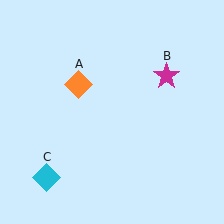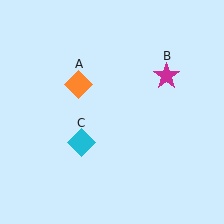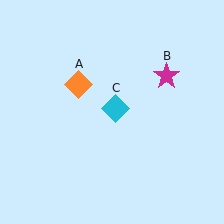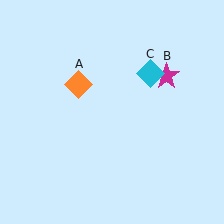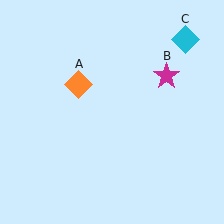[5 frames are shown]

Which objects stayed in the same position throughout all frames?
Orange diamond (object A) and magenta star (object B) remained stationary.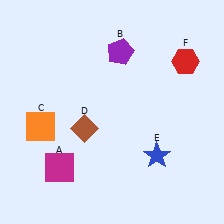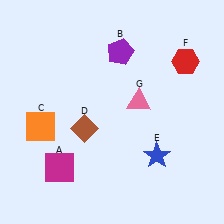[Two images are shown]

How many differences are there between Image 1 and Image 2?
There is 1 difference between the two images.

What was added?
A pink triangle (G) was added in Image 2.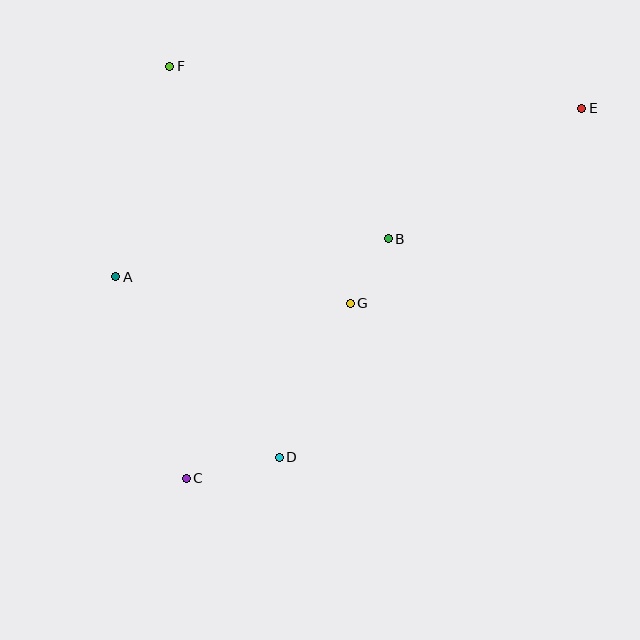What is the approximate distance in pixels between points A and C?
The distance between A and C is approximately 213 pixels.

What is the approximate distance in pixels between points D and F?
The distance between D and F is approximately 406 pixels.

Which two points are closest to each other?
Points B and G are closest to each other.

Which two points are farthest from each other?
Points C and E are farthest from each other.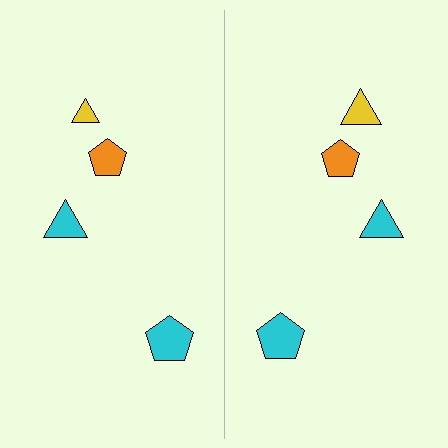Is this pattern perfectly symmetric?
No, the pattern is not perfectly symmetric. The yellow triangle on the right side has a different size than its mirror counterpart.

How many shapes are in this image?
There are 8 shapes in this image.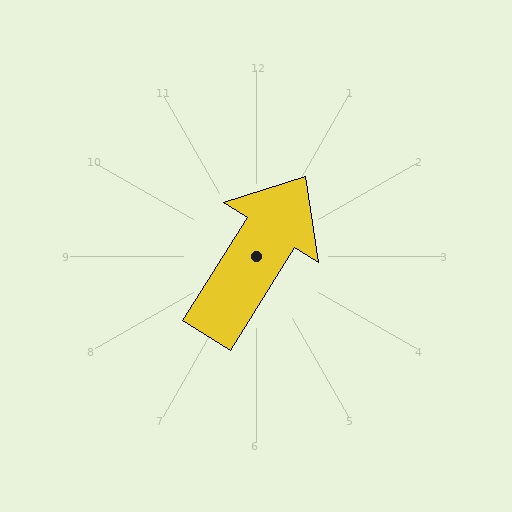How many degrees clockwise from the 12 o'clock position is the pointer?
Approximately 32 degrees.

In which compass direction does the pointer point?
Northeast.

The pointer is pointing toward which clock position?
Roughly 1 o'clock.